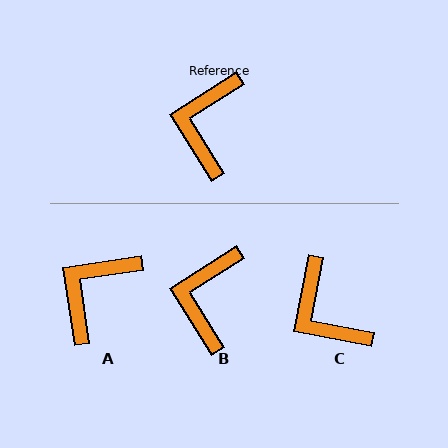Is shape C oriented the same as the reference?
No, it is off by about 47 degrees.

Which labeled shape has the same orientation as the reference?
B.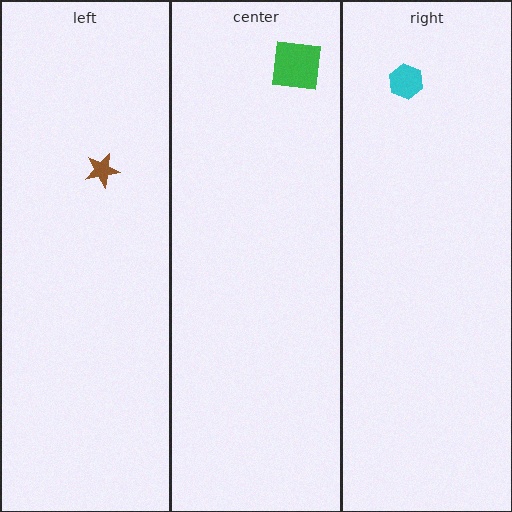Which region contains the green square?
The center region.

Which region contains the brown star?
The left region.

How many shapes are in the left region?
1.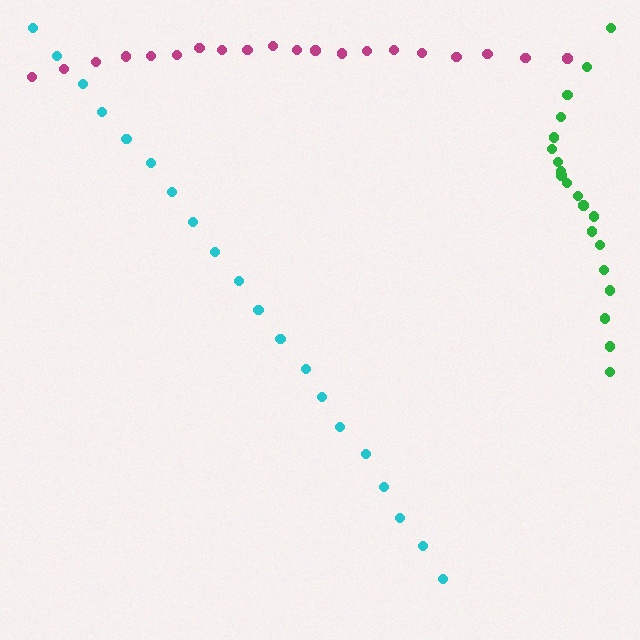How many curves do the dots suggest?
There are 3 distinct paths.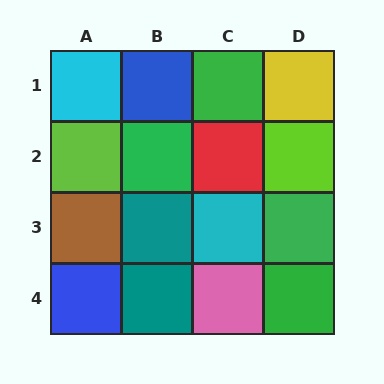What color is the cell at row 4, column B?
Teal.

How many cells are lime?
2 cells are lime.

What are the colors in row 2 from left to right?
Lime, green, red, lime.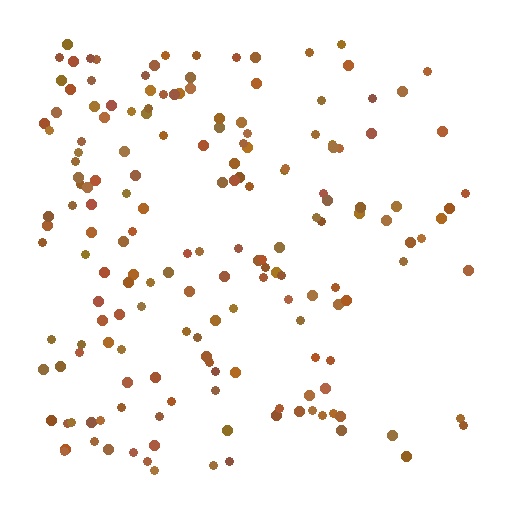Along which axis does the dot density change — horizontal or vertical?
Horizontal.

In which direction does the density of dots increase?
From right to left, with the left side densest.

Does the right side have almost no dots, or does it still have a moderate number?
Still a moderate number, just noticeably fewer than the left.